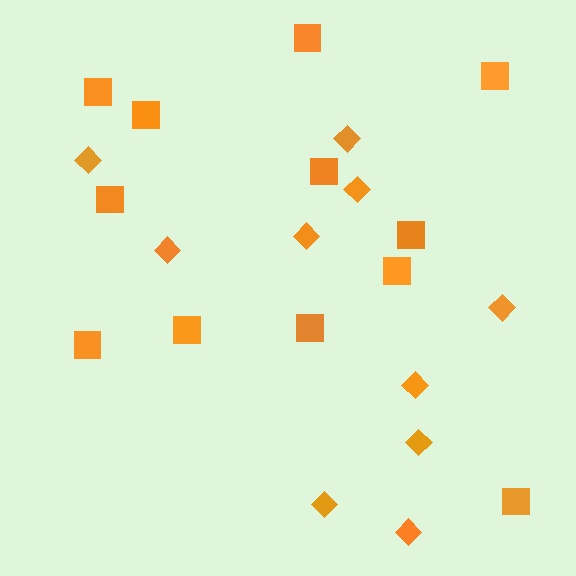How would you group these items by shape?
There are 2 groups: one group of squares (12) and one group of diamonds (10).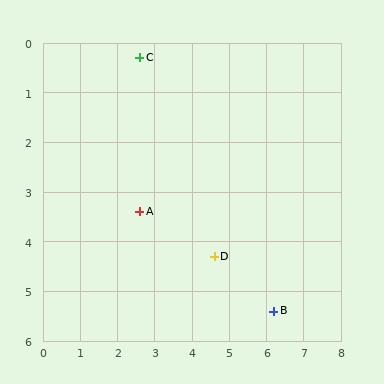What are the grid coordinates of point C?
Point C is at approximately (2.6, 0.3).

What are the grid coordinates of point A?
Point A is at approximately (2.6, 3.4).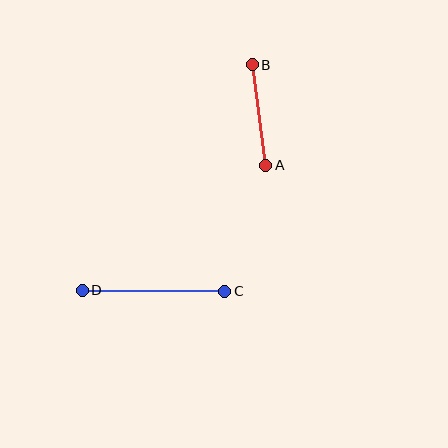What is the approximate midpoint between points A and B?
The midpoint is at approximately (259, 115) pixels.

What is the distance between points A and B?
The distance is approximately 101 pixels.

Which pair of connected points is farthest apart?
Points C and D are farthest apart.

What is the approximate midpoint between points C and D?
The midpoint is at approximately (153, 291) pixels.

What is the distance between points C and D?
The distance is approximately 143 pixels.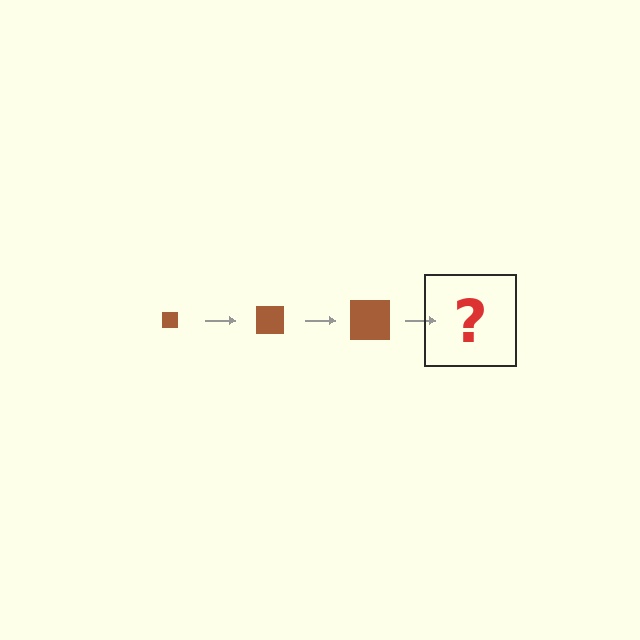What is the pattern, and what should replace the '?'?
The pattern is that the square gets progressively larger each step. The '?' should be a brown square, larger than the previous one.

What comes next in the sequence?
The next element should be a brown square, larger than the previous one.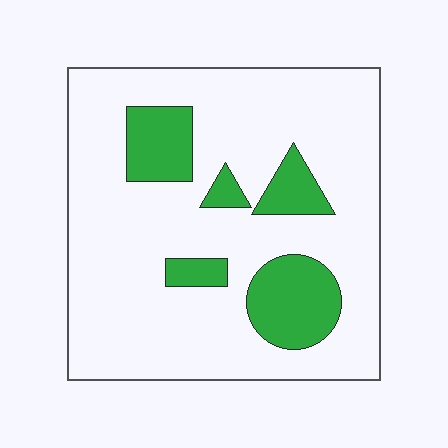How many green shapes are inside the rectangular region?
5.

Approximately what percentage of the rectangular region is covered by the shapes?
Approximately 20%.